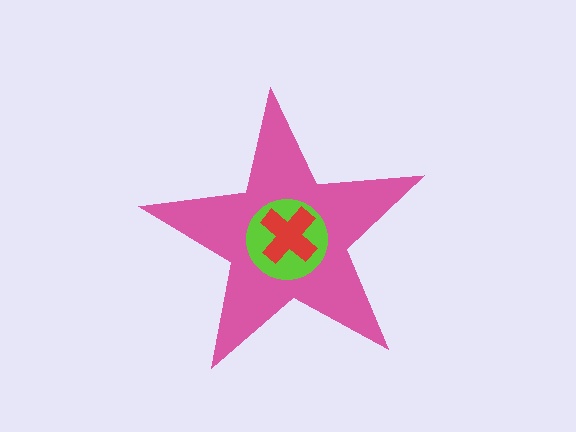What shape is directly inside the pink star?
The lime circle.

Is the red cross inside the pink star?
Yes.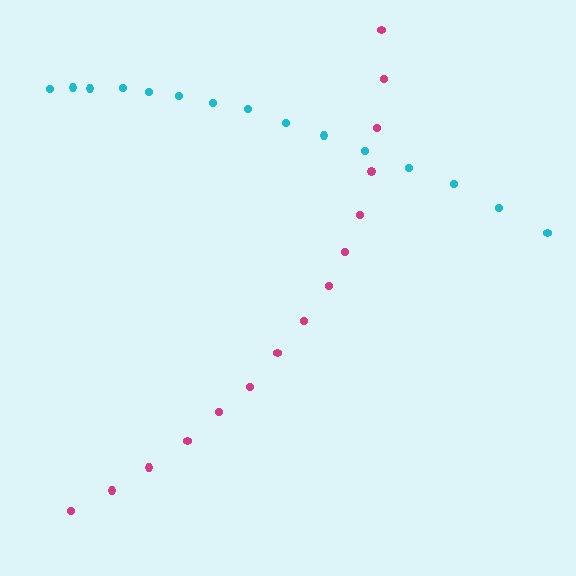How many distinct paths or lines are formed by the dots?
There are 2 distinct paths.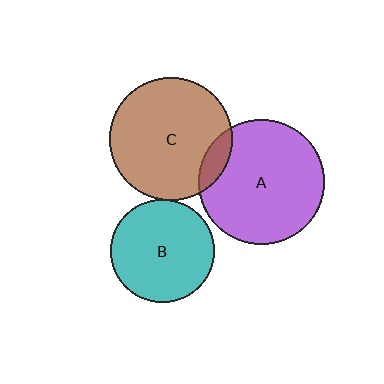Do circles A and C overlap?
Yes.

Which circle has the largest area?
Circle A (purple).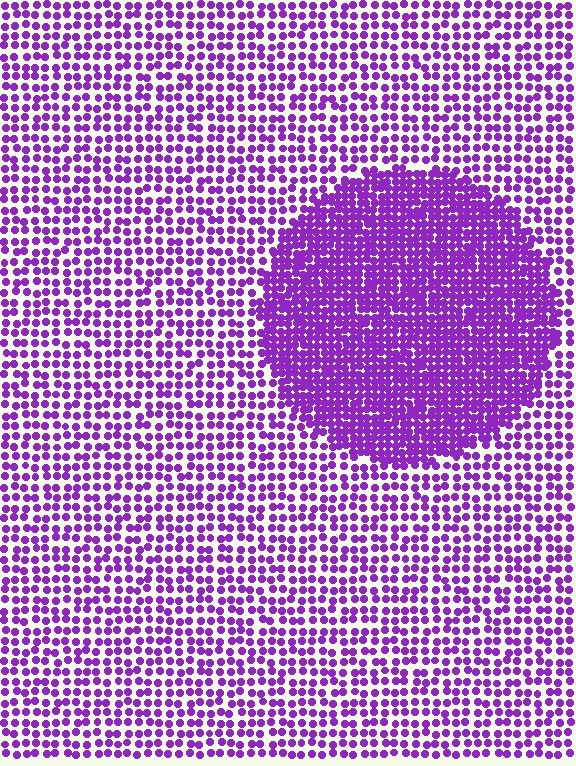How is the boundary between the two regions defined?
The boundary is defined by a change in element density (approximately 2.1x ratio). All elements are the same color, size, and shape.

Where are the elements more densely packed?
The elements are more densely packed inside the circle boundary.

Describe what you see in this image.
The image contains small purple elements arranged at two different densities. A circle-shaped region is visible where the elements are more densely packed than the surrounding area.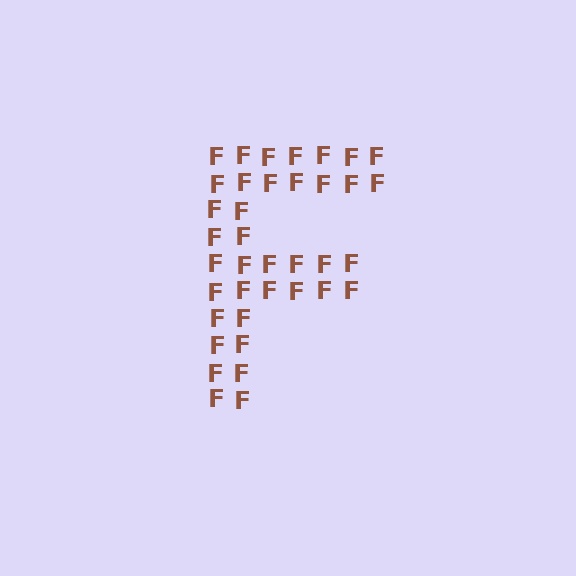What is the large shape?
The large shape is the letter F.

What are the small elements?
The small elements are letter F's.